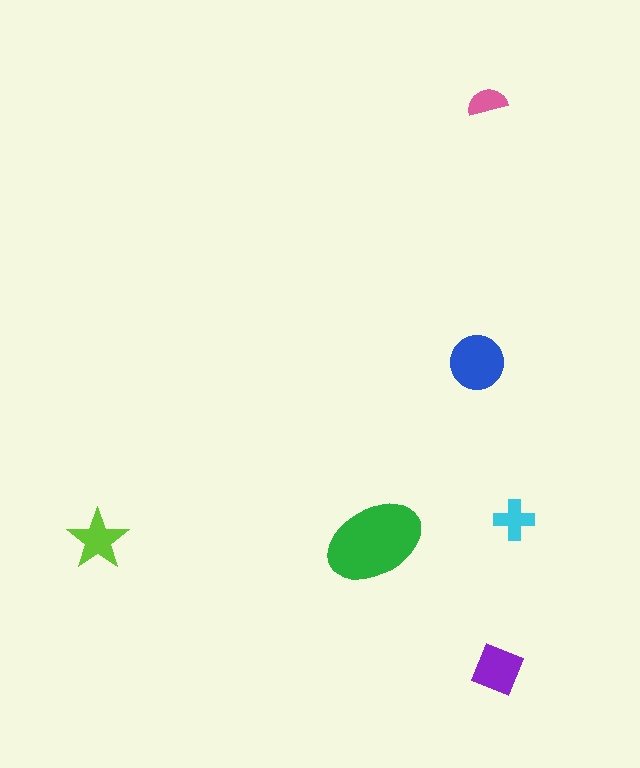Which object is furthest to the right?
The cyan cross is rightmost.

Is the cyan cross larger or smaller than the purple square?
Smaller.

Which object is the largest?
The green ellipse.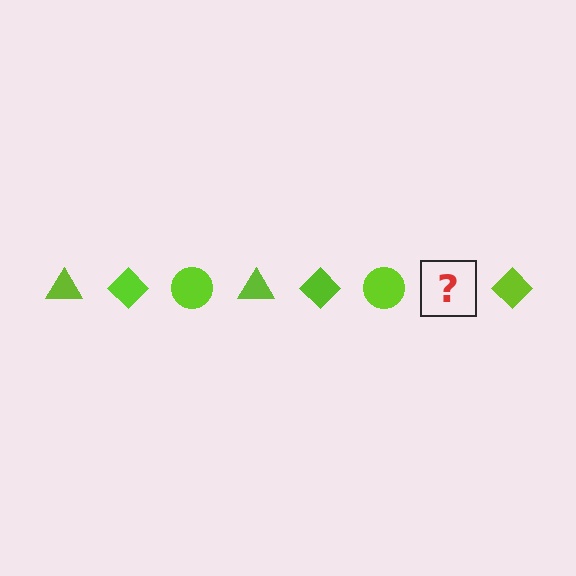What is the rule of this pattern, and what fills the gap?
The rule is that the pattern cycles through triangle, diamond, circle shapes in lime. The gap should be filled with a lime triangle.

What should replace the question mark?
The question mark should be replaced with a lime triangle.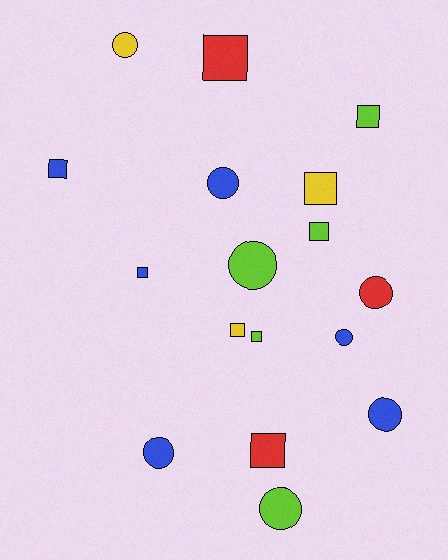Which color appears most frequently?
Blue, with 6 objects.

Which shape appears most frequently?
Square, with 9 objects.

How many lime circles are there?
There are 2 lime circles.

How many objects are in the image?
There are 17 objects.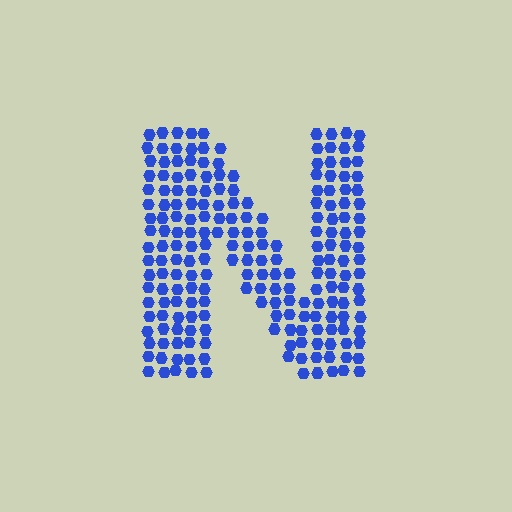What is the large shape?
The large shape is the letter N.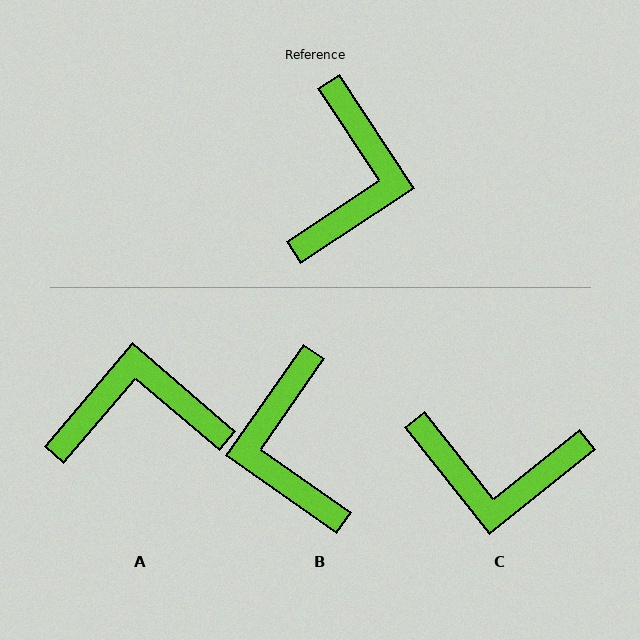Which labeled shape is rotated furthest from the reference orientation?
B, about 158 degrees away.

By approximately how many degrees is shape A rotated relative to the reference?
Approximately 106 degrees counter-clockwise.